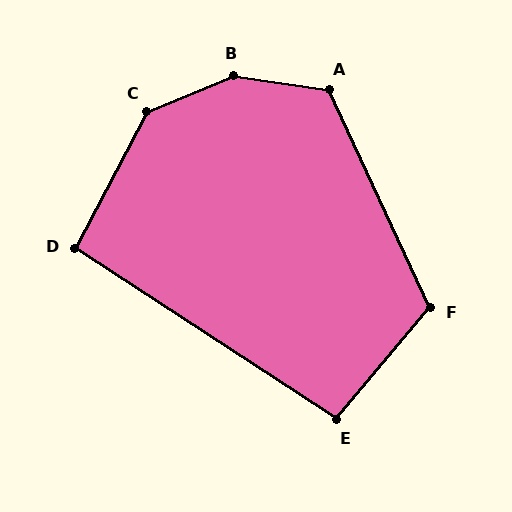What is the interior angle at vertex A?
Approximately 123 degrees (obtuse).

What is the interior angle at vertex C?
Approximately 140 degrees (obtuse).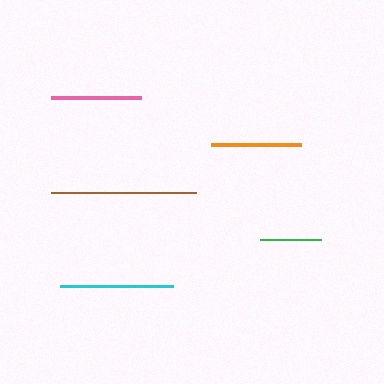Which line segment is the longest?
The brown line is the longest at approximately 145 pixels.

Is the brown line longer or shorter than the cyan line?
The brown line is longer than the cyan line.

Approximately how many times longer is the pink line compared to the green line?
The pink line is approximately 1.5 times the length of the green line.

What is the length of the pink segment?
The pink segment is approximately 89 pixels long.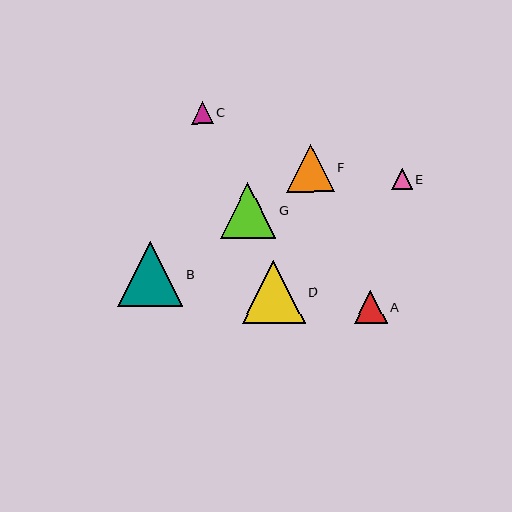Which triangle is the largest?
Triangle B is the largest with a size of approximately 65 pixels.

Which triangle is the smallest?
Triangle E is the smallest with a size of approximately 20 pixels.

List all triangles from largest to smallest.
From largest to smallest: B, D, G, F, A, C, E.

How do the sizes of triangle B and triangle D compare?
Triangle B and triangle D are approximately the same size.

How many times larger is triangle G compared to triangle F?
Triangle G is approximately 1.1 times the size of triangle F.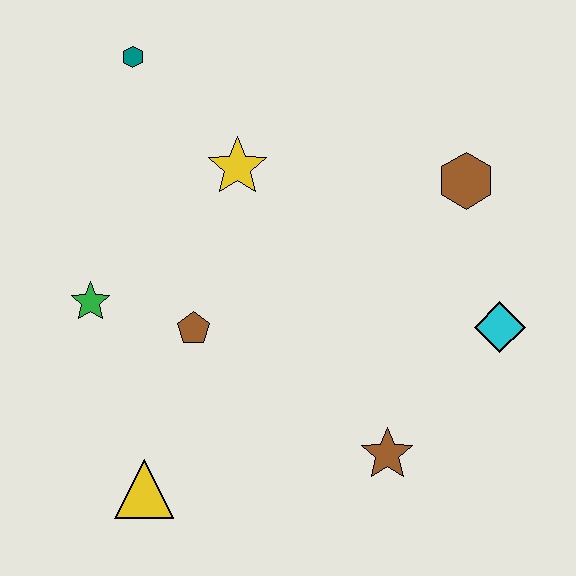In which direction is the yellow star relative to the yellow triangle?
The yellow star is above the yellow triangle.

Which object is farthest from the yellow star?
The yellow triangle is farthest from the yellow star.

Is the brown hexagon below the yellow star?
Yes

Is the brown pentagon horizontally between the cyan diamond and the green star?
Yes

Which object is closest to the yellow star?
The teal hexagon is closest to the yellow star.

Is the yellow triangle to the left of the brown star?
Yes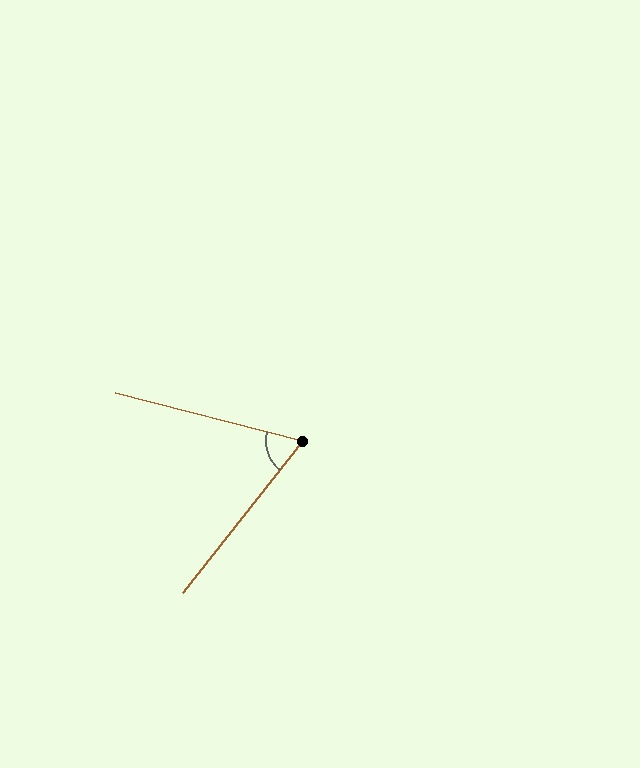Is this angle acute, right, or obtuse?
It is acute.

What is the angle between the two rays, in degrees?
Approximately 66 degrees.